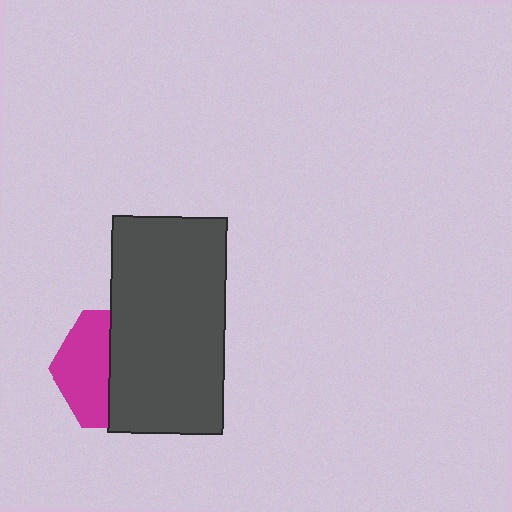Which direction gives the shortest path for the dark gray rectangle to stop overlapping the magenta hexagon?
Moving right gives the shortest separation.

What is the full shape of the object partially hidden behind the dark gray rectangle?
The partially hidden object is a magenta hexagon.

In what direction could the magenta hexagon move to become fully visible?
The magenta hexagon could move left. That would shift it out from behind the dark gray rectangle entirely.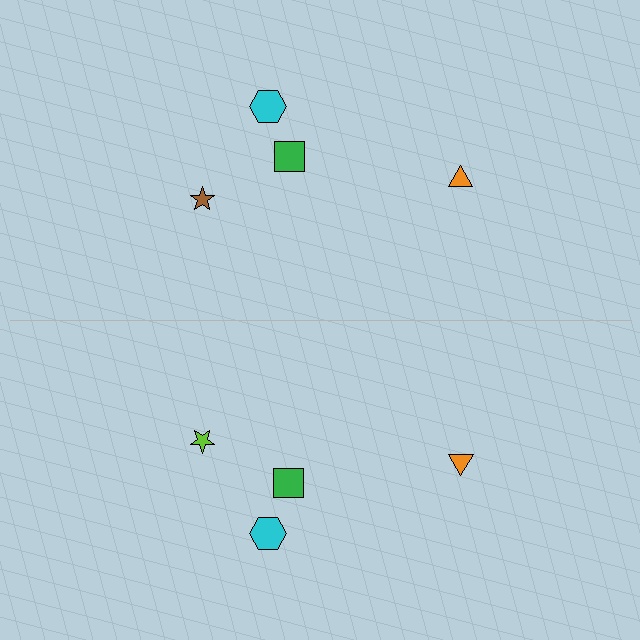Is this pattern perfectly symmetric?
No, the pattern is not perfectly symmetric. The lime star on the bottom side breaks the symmetry — its mirror counterpart is brown.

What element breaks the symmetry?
The lime star on the bottom side breaks the symmetry — its mirror counterpart is brown.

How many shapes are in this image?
There are 8 shapes in this image.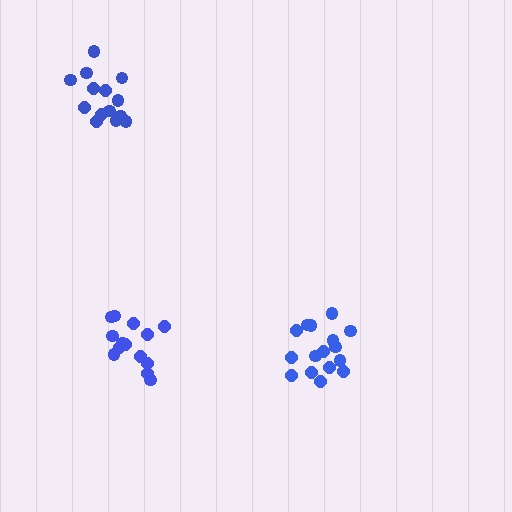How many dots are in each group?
Group 1: 16 dots, Group 2: 14 dots, Group 3: 14 dots (44 total).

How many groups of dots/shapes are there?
There are 3 groups.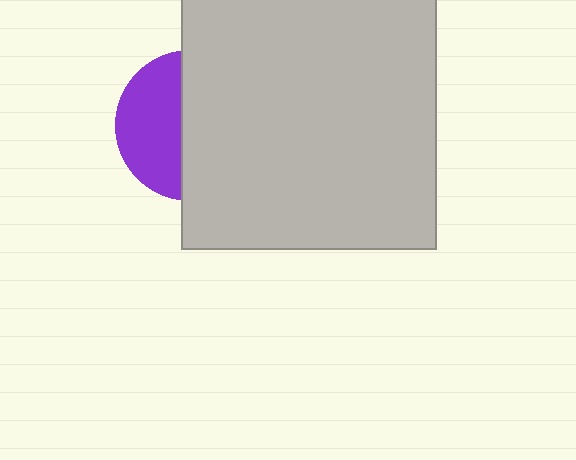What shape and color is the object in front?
The object in front is a light gray square.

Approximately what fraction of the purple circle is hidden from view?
Roughly 58% of the purple circle is hidden behind the light gray square.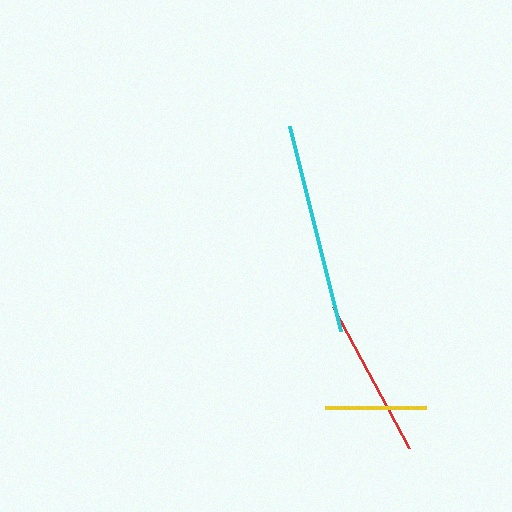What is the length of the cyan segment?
The cyan segment is approximately 211 pixels long.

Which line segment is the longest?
The cyan line is the longest at approximately 211 pixels.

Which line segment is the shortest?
The yellow line is the shortest at approximately 101 pixels.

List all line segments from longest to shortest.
From longest to shortest: cyan, red, yellow.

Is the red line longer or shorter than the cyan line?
The cyan line is longer than the red line.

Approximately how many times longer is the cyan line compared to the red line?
The cyan line is approximately 1.3 times the length of the red line.